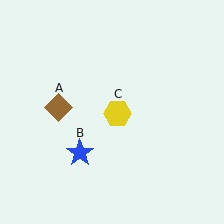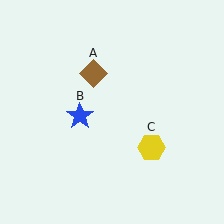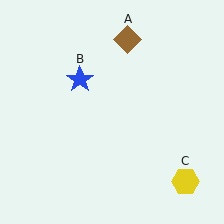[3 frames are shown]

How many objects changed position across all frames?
3 objects changed position: brown diamond (object A), blue star (object B), yellow hexagon (object C).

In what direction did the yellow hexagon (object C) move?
The yellow hexagon (object C) moved down and to the right.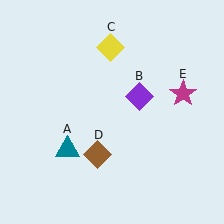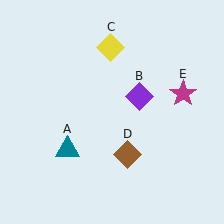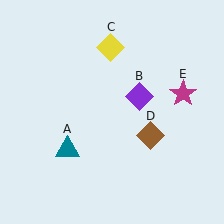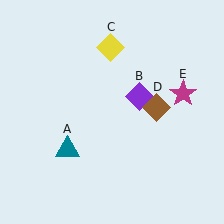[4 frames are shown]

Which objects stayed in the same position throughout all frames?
Teal triangle (object A) and purple diamond (object B) and yellow diamond (object C) and magenta star (object E) remained stationary.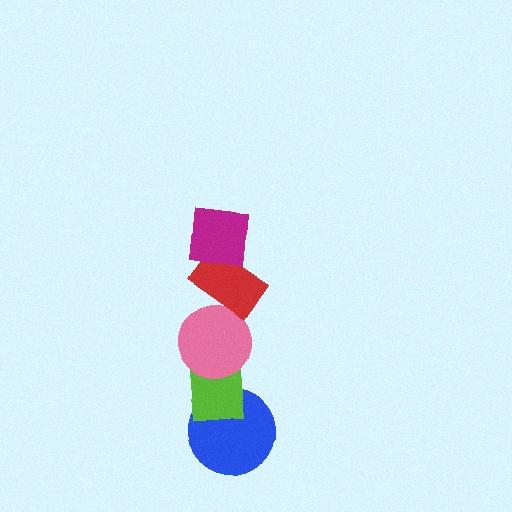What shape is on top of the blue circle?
The lime rectangle is on top of the blue circle.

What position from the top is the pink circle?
The pink circle is 3rd from the top.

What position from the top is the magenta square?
The magenta square is 1st from the top.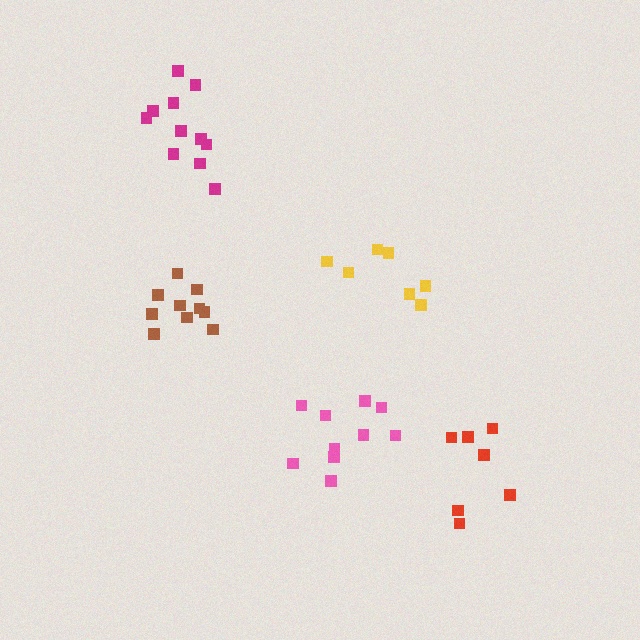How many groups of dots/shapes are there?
There are 5 groups.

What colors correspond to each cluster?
The clusters are colored: yellow, brown, red, magenta, pink.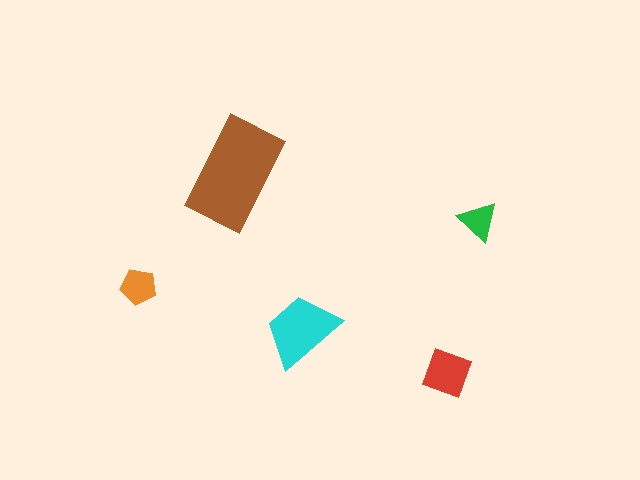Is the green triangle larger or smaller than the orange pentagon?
Smaller.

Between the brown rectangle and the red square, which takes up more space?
The brown rectangle.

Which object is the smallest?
The green triangle.